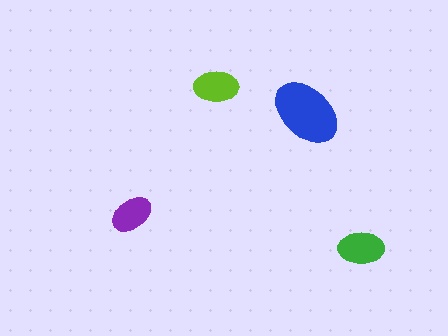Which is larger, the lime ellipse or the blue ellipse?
The blue one.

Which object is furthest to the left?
The purple ellipse is leftmost.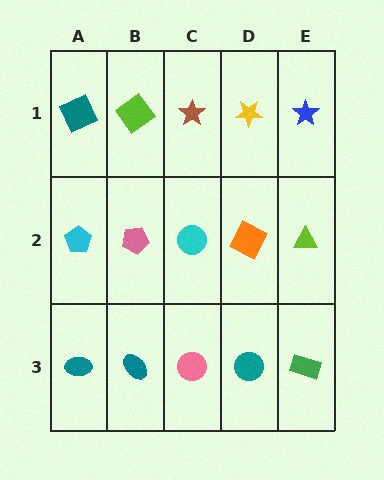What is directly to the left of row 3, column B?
A teal ellipse.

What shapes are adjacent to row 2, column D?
A yellow star (row 1, column D), a teal circle (row 3, column D), a cyan circle (row 2, column C), a lime triangle (row 2, column E).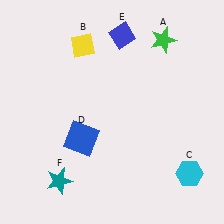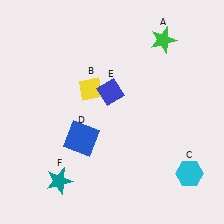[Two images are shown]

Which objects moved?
The objects that moved are: the yellow diamond (B), the blue diamond (E).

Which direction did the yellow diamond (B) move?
The yellow diamond (B) moved down.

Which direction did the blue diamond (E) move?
The blue diamond (E) moved down.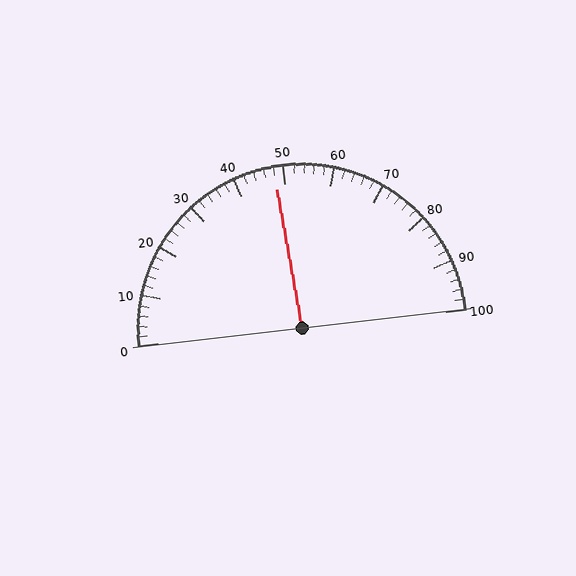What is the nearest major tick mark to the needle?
The nearest major tick mark is 50.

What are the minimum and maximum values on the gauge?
The gauge ranges from 0 to 100.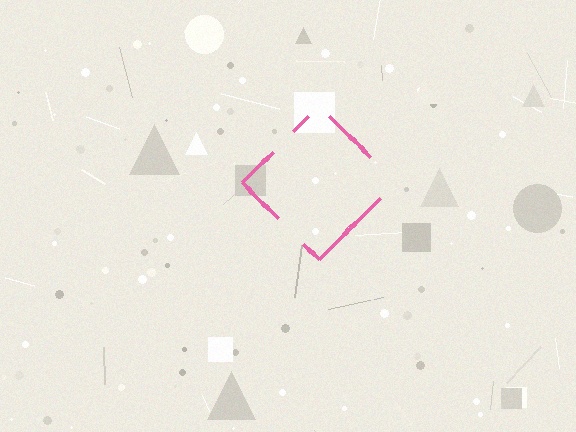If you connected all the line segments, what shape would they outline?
They would outline a diamond.